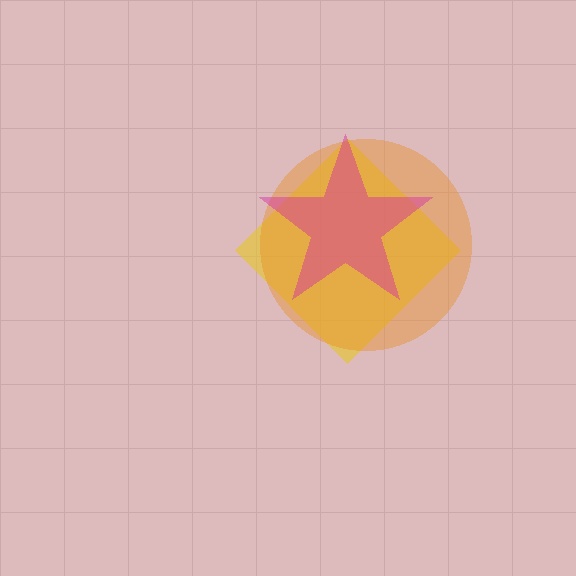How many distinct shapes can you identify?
There are 3 distinct shapes: a yellow diamond, an orange circle, a magenta star.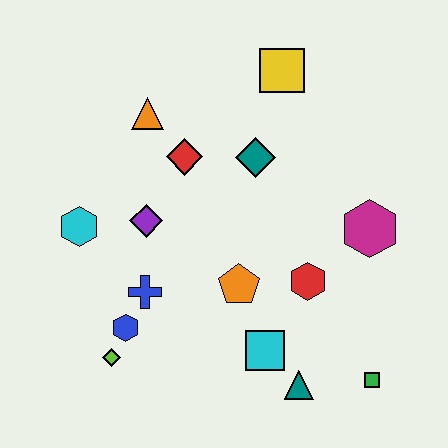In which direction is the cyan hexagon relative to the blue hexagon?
The cyan hexagon is above the blue hexagon.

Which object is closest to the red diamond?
The orange triangle is closest to the red diamond.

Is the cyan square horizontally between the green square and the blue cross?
Yes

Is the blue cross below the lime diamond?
No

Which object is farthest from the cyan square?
The yellow square is farthest from the cyan square.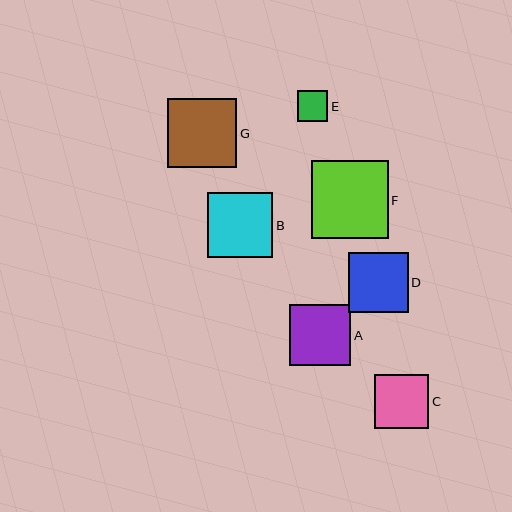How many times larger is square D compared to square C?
Square D is approximately 1.1 times the size of square C.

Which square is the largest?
Square F is the largest with a size of approximately 77 pixels.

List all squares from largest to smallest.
From largest to smallest: F, G, B, A, D, C, E.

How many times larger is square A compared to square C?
Square A is approximately 1.1 times the size of square C.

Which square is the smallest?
Square E is the smallest with a size of approximately 31 pixels.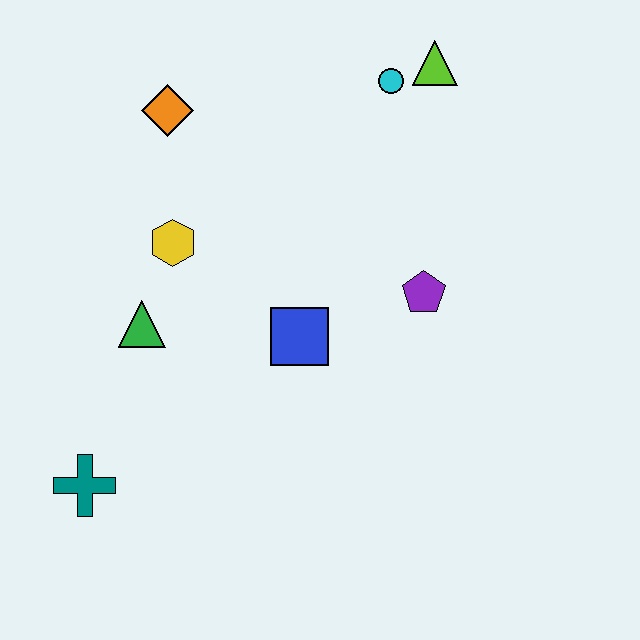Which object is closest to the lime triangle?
The cyan circle is closest to the lime triangle.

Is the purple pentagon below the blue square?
No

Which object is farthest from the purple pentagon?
The teal cross is farthest from the purple pentagon.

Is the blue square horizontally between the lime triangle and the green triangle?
Yes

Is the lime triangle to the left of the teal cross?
No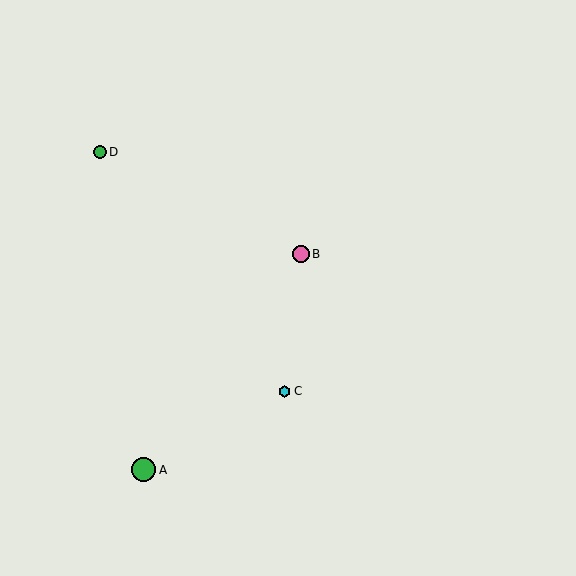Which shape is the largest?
The green circle (labeled A) is the largest.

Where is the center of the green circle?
The center of the green circle is at (144, 470).